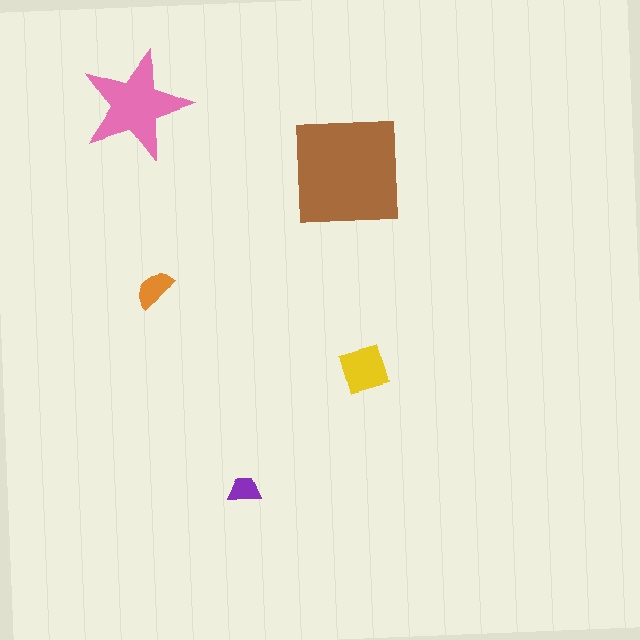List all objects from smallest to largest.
The purple trapezoid, the orange semicircle, the yellow diamond, the pink star, the brown square.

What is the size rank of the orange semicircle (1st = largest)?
4th.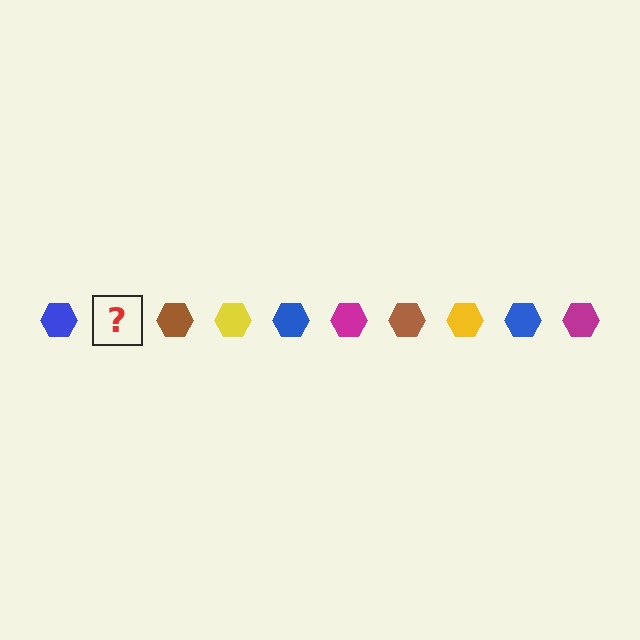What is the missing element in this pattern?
The missing element is a magenta hexagon.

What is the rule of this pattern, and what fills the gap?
The rule is that the pattern cycles through blue, magenta, brown, yellow hexagons. The gap should be filled with a magenta hexagon.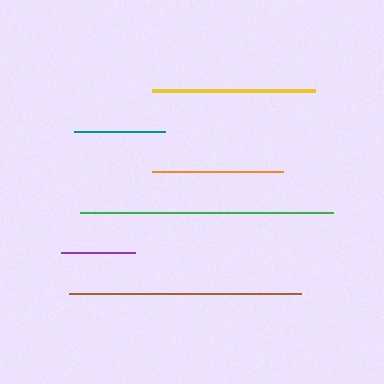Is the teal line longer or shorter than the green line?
The green line is longer than the teal line.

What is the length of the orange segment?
The orange segment is approximately 131 pixels long.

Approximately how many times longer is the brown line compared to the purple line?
The brown line is approximately 3.1 times the length of the purple line.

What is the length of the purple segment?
The purple segment is approximately 74 pixels long.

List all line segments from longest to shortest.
From longest to shortest: green, brown, yellow, orange, teal, purple.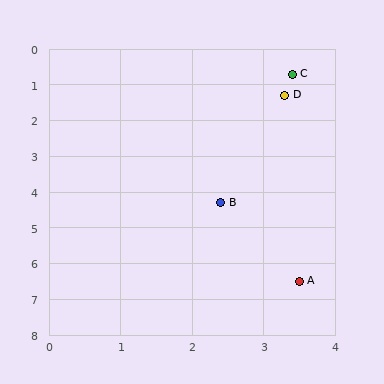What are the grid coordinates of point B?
Point B is at approximately (2.4, 4.3).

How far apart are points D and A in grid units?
Points D and A are about 5.2 grid units apart.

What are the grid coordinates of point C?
Point C is at approximately (3.4, 0.7).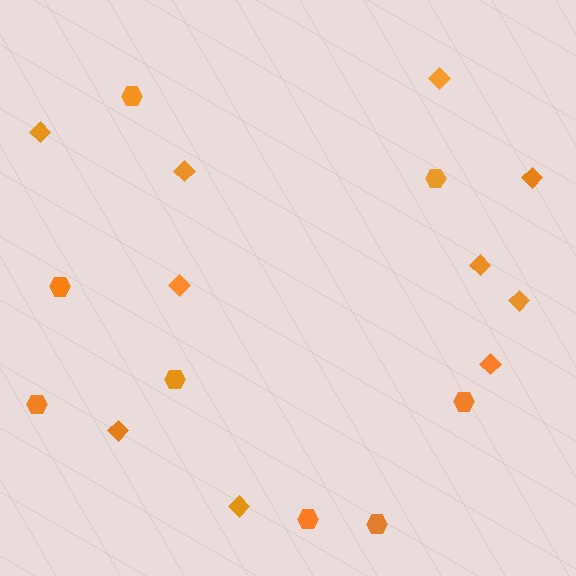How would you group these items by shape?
There are 2 groups: one group of diamonds (10) and one group of hexagons (8).